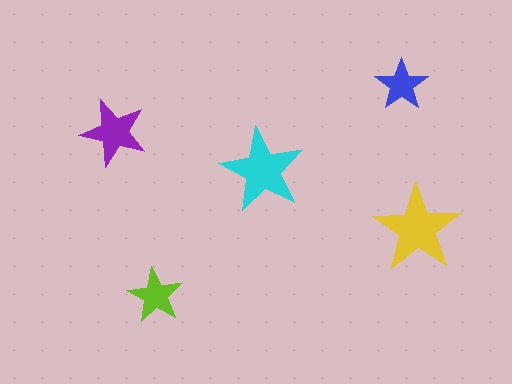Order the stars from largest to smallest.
the yellow one, the cyan one, the purple one, the lime one, the blue one.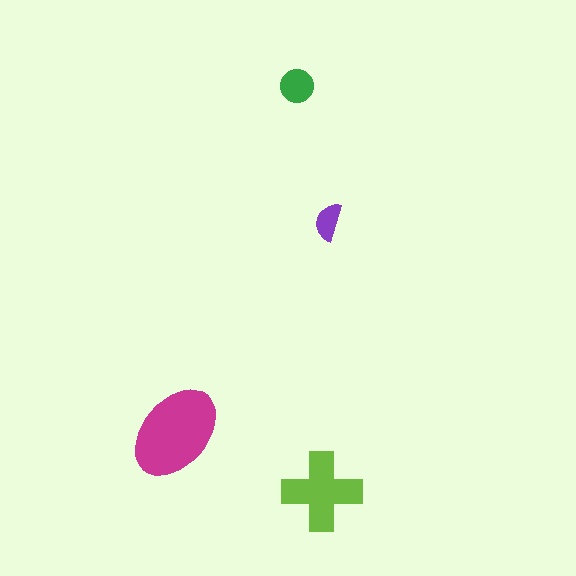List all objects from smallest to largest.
The purple semicircle, the green circle, the lime cross, the magenta ellipse.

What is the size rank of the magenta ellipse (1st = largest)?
1st.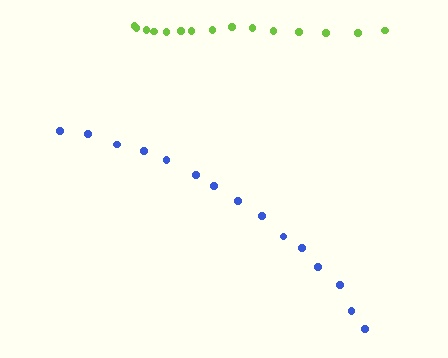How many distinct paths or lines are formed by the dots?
There are 2 distinct paths.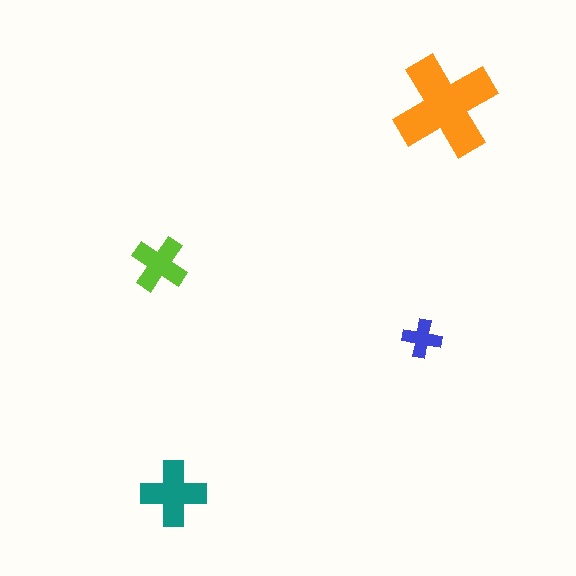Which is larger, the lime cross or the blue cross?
The lime one.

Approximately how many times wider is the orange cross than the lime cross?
About 2 times wider.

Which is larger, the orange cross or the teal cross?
The orange one.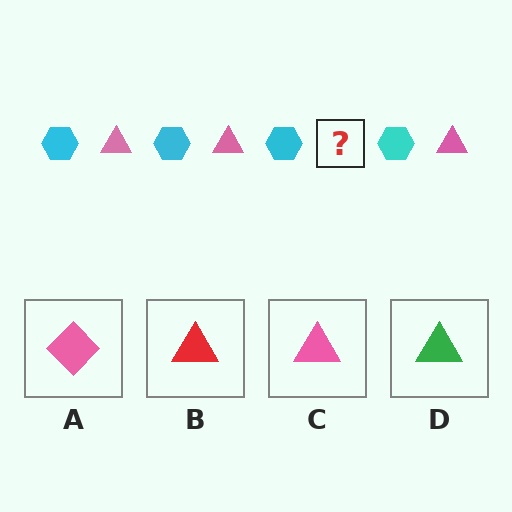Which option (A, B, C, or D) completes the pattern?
C.